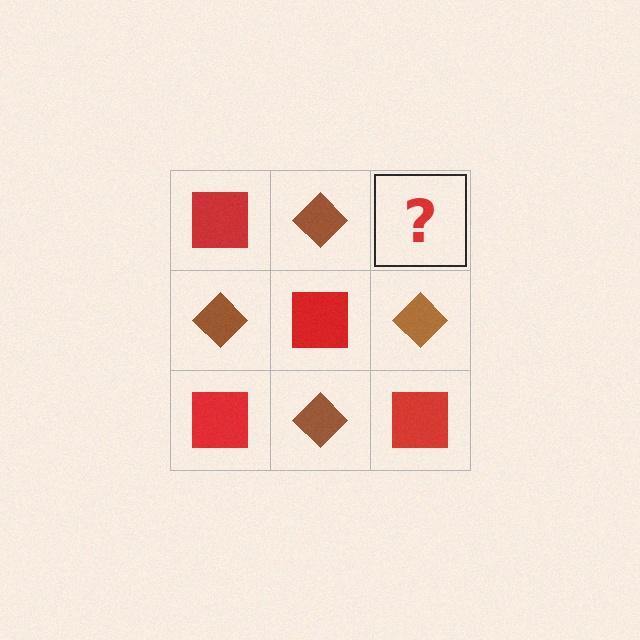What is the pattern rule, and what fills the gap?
The rule is that it alternates red square and brown diamond in a checkerboard pattern. The gap should be filled with a red square.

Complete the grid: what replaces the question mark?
The question mark should be replaced with a red square.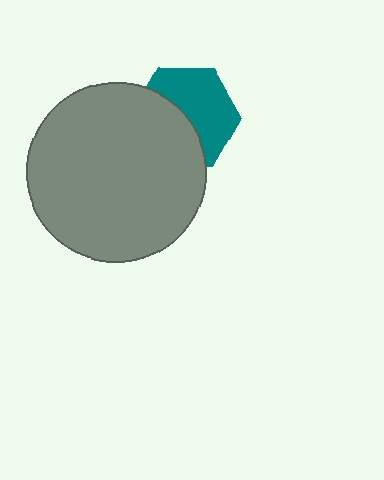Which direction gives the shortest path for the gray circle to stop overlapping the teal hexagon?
Moving toward the lower-left gives the shortest separation.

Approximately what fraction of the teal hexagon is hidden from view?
Roughly 46% of the teal hexagon is hidden behind the gray circle.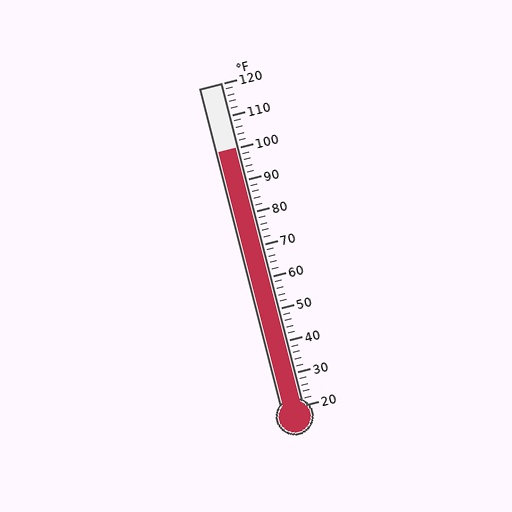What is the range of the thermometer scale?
The thermometer scale ranges from 20°F to 120°F.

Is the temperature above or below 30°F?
The temperature is above 30°F.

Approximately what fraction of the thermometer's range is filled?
The thermometer is filled to approximately 80% of its range.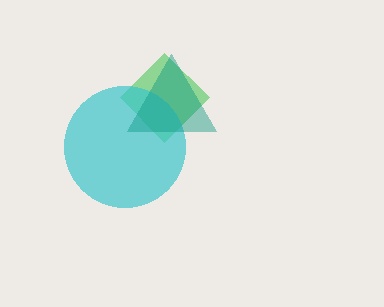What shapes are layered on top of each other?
The layered shapes are: a green diamond, a cyan circle, a teal triangle.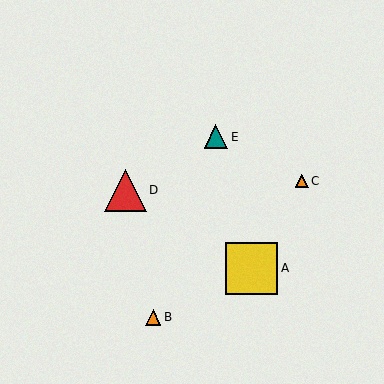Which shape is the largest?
The yellow square (labeled A) is the largest.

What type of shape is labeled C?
Shape C is an orange triangle.